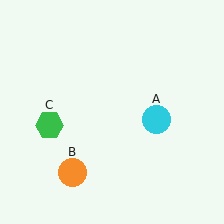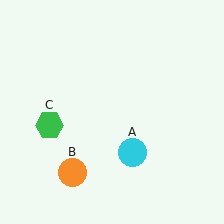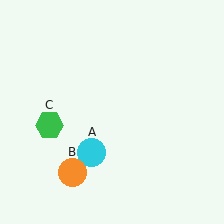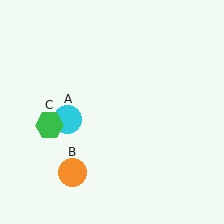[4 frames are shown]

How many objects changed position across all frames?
1 object changed position: cyan circle (object A).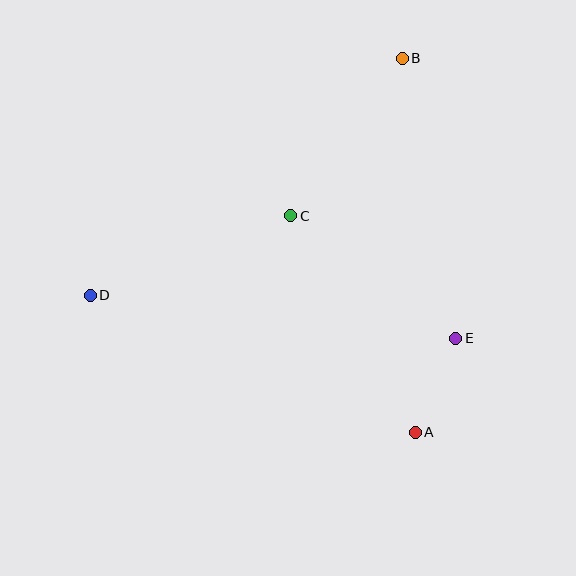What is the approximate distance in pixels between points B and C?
The distance between B and C is approximately 193 pixels.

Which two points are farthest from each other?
Points B and D are farthest from each other.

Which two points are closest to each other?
Points A and E are closest to each other.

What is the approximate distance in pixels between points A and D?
The distance between A and D is approximately 353 pixels.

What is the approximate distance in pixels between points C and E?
The distance between C and E is approximately 206 pixels.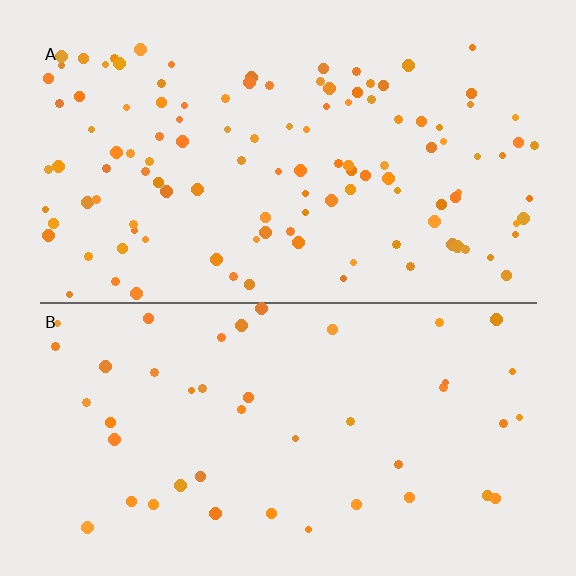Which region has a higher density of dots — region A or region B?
A (the top).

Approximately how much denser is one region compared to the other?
Approximately 2.7× — region A over region B.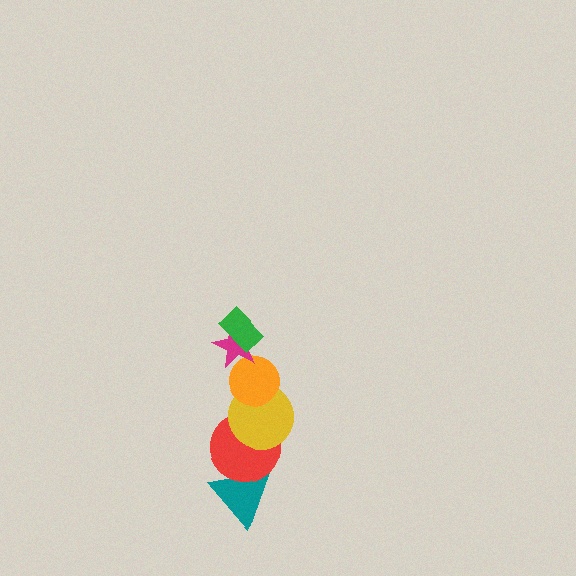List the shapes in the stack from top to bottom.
From top to bottom: the green rectangle, the magenta star, the orange circle, the yellow circle, the red circle, the teal triangle.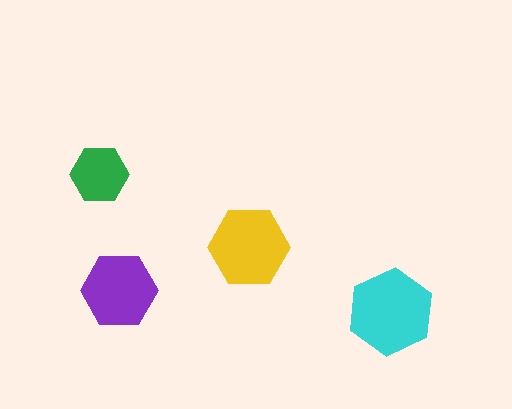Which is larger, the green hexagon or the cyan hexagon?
The cyan one.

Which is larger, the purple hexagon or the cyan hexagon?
The cyan one.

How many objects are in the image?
There are 4 objects in the image.